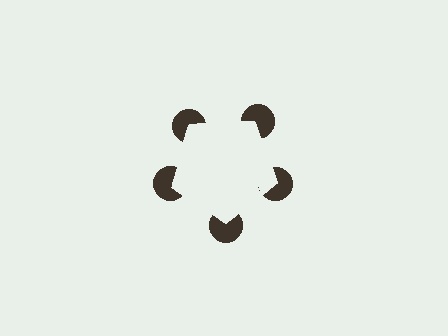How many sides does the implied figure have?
5 sides.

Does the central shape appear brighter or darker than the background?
It typically appears slightly brighter than the background, even though no actual brightness change is drawn.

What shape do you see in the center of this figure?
An illusory pentagon — its edges are inferred from the aligned wedge cuts in the pac-man discs, not physically drawn.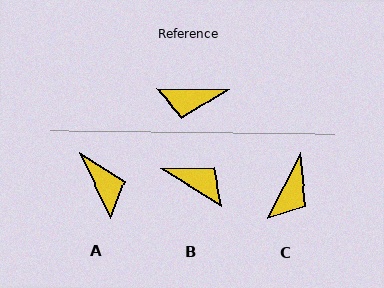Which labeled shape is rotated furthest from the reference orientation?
B, about 149 degrees away.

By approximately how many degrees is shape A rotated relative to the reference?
Approximately 116 degrees counter-clockwise.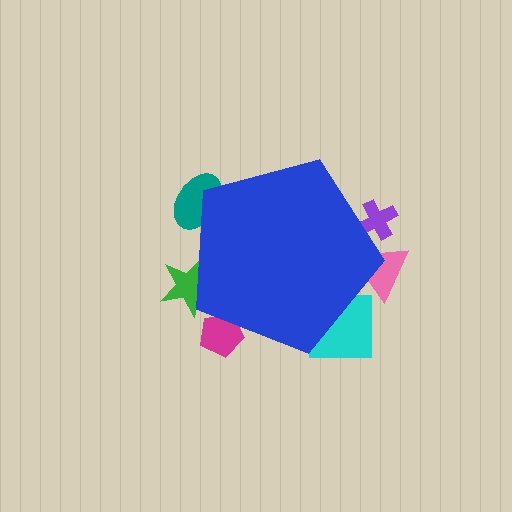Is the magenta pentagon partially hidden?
Yes, the magenta pentagon is partially hidden behind the blue pentagon.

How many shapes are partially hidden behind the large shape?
6 shapes are partially hidden.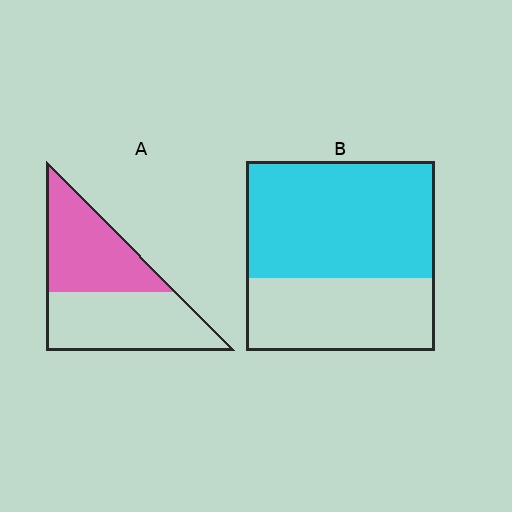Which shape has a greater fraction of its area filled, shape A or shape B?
Shape B.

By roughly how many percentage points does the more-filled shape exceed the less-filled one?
By roughly 15 percentage points (B over A).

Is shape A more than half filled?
Roughly half.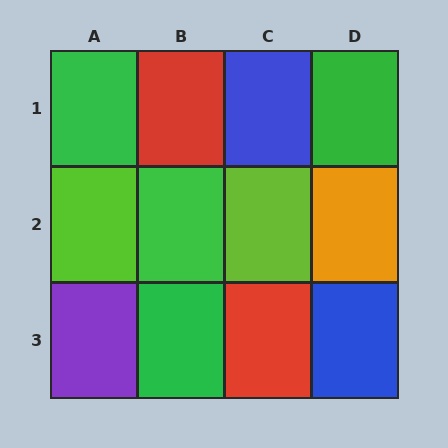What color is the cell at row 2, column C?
Lime.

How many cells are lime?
2 cells are lime.